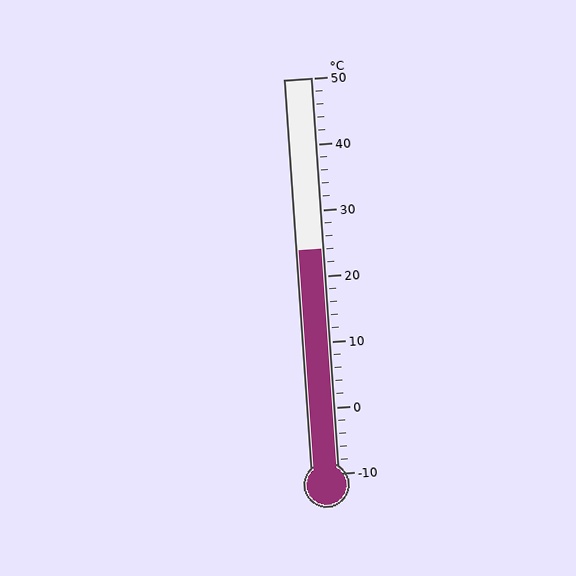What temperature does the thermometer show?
The thermometer shows approximately 24°C.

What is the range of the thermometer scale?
The thermometer scale ranges from -10°C to 50°C.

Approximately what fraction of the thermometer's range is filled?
The thermometer is filled to approximately 55% of its range.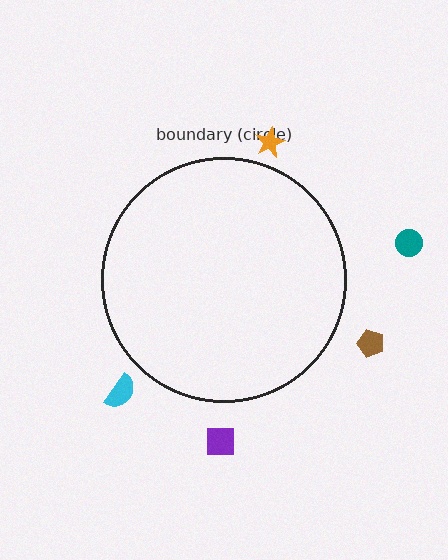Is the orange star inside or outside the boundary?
Outside.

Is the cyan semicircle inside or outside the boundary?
Outside.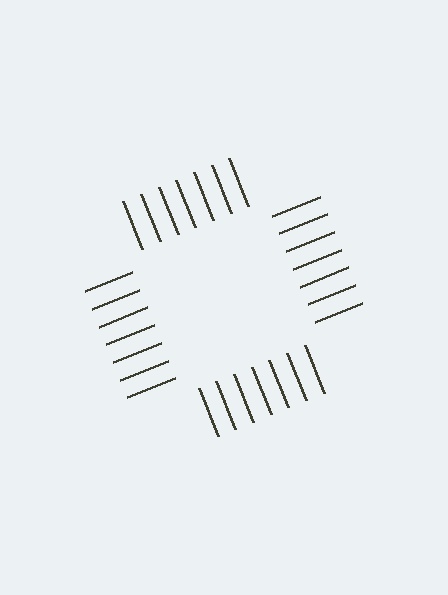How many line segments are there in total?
28 — 7 along each of the 4 edges.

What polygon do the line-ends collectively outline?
An illusory square — the line segments terminate on its edges but no continuous stroke is drawn.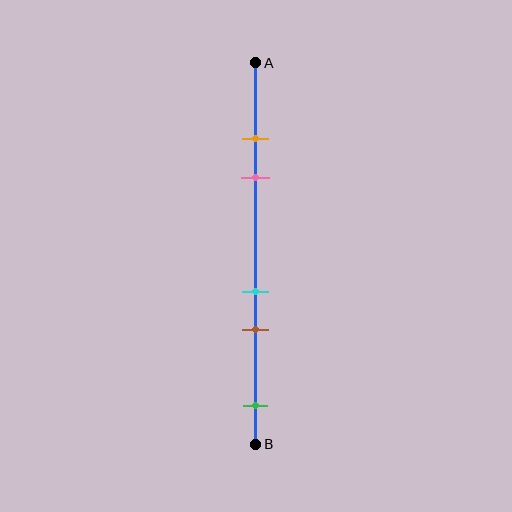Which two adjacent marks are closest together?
The orange and pink marks are the closest adjacent pair.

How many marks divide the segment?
There are 5 marks dividing the segment.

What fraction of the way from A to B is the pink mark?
The pink mark is approximately 30% (0.3) of the way from A to B.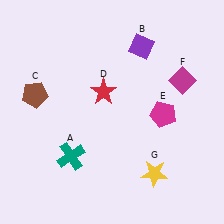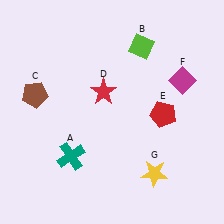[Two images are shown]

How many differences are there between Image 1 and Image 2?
There are 2 differences between the two images.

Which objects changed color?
B changed from purple to lime. E changed from magenta to red.